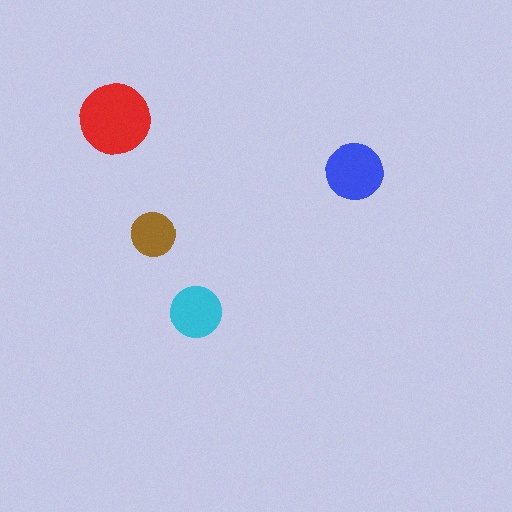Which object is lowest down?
The cyan circle is bottommost.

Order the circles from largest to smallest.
the red one, the blue one, the cyan one, the brown one.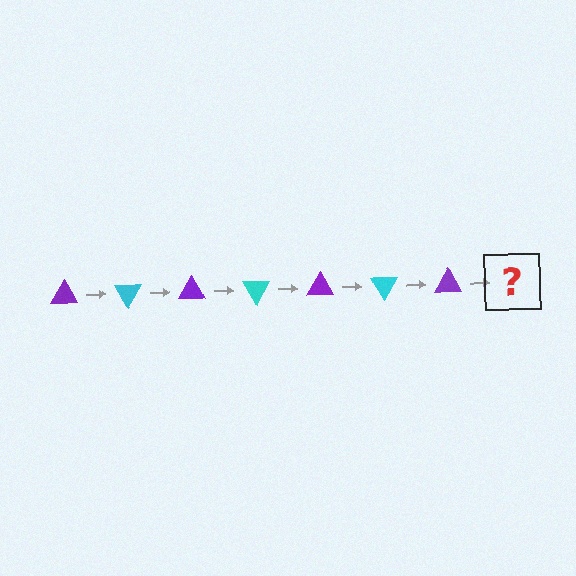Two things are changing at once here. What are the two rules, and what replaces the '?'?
The two rules are that it rotates 60 degrees each step and the color cycles through purple and cyan. The '?' should be a cyan triangle, rotated 420 degrees from the start.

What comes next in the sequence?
The next element should be a cyan triangle, rotated 420 degrees from the start.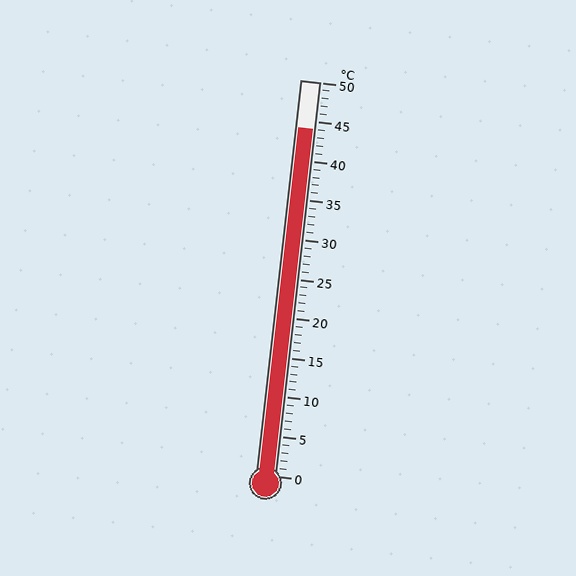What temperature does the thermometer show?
The thermometer shows approximately 44°C.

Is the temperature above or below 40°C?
The temperature is above 40°C.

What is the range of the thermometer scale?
The thermometer scale ranges from 0°C to 50°C.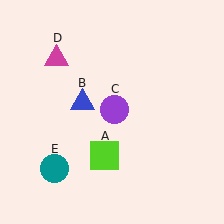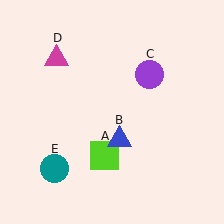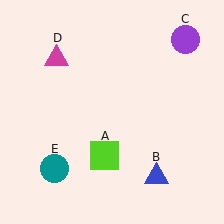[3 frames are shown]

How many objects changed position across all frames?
2 objects changed position: blue triangle (object B), purple circle (object C).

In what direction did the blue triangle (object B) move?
The blue triangle (object B) moved down and to the right.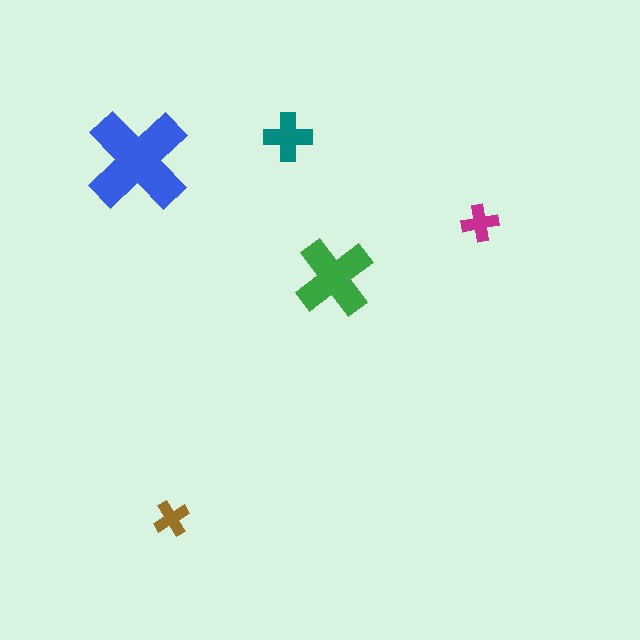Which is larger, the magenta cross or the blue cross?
The blue one.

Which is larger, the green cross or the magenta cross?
The green one.